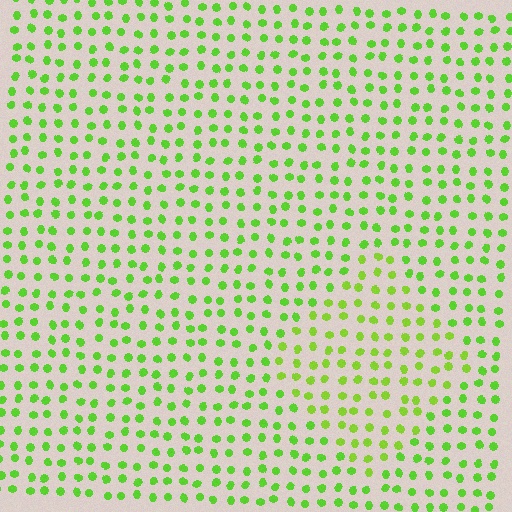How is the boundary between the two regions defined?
The boundary is defined purely by a slight shift in hue (about 16 degrees). Spacing, size, and orientation are identical on both sides.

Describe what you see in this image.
The image is filled with small lime elements in a uniform arrangement. A diamond-shaped region is visible where the elements are tinted to a slightly different hue, forming a subtle color boundary.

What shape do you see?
I see a diamond.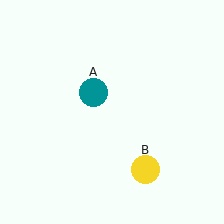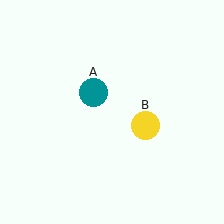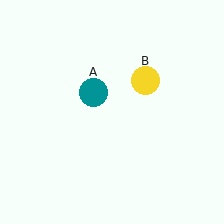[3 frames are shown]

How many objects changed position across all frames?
1 object changed position: yellow circle (object B).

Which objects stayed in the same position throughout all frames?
Teal circle (object A) remained stationary.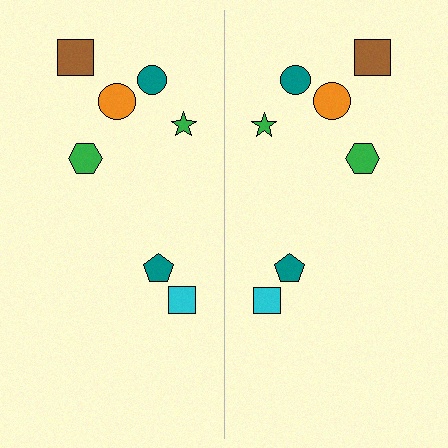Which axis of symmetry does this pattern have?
The pattern has a vertical axis of symmetry running through the center of the image.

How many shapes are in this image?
There are 14 shapes in this image.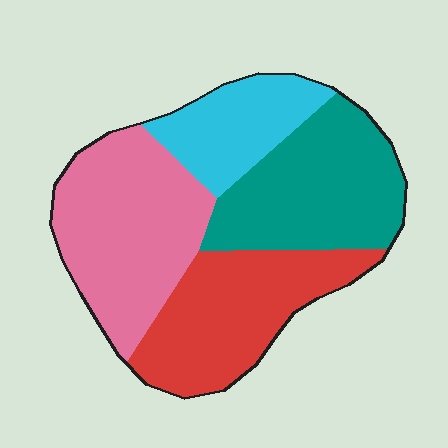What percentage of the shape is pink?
Pink takes up about one third (1/3) of the shape.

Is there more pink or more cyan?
Pink.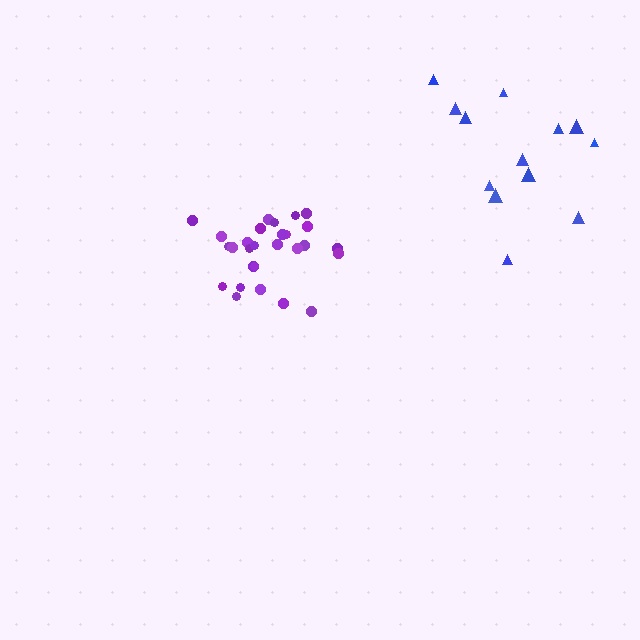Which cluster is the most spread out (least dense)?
Blue.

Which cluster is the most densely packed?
Purple.